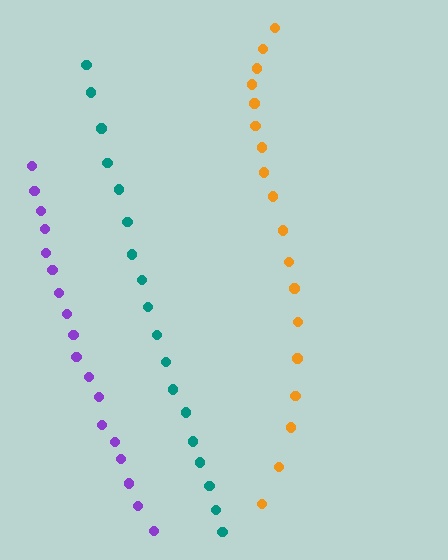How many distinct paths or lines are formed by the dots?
There are 3 distinct paths.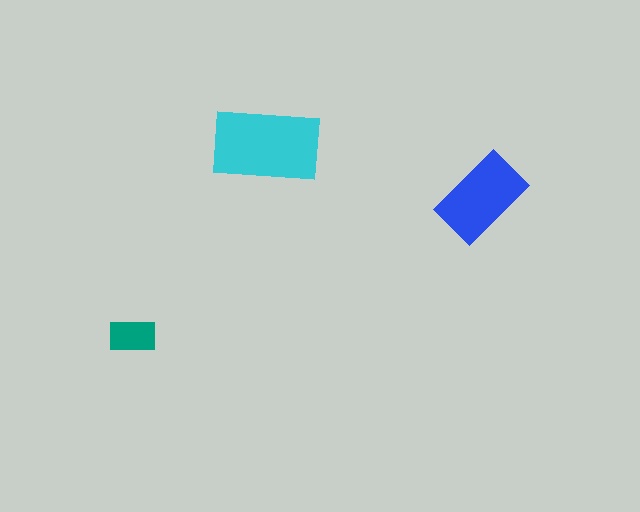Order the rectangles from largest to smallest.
the cyan one, the blue one, the teal one.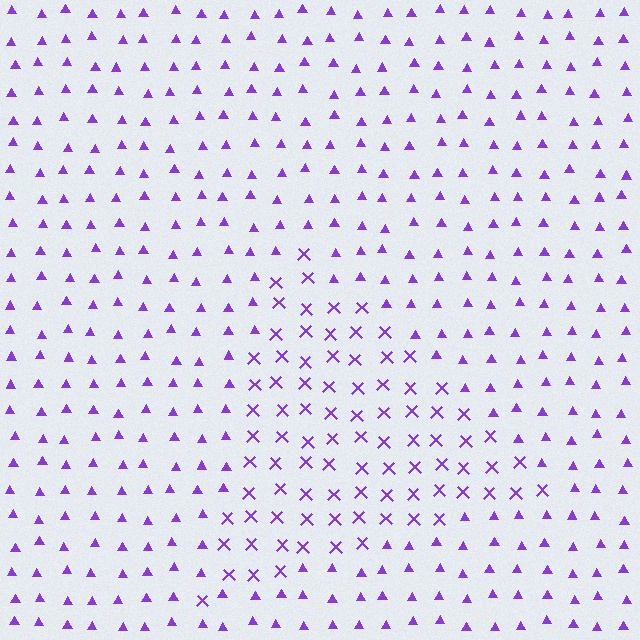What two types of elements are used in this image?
The image uses X marks inside the triangle region and triangles outside it.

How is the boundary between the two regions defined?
The boundary is defined by a change in element shape: X marks inside vs. triangles outside. All elements share the same color and spacing.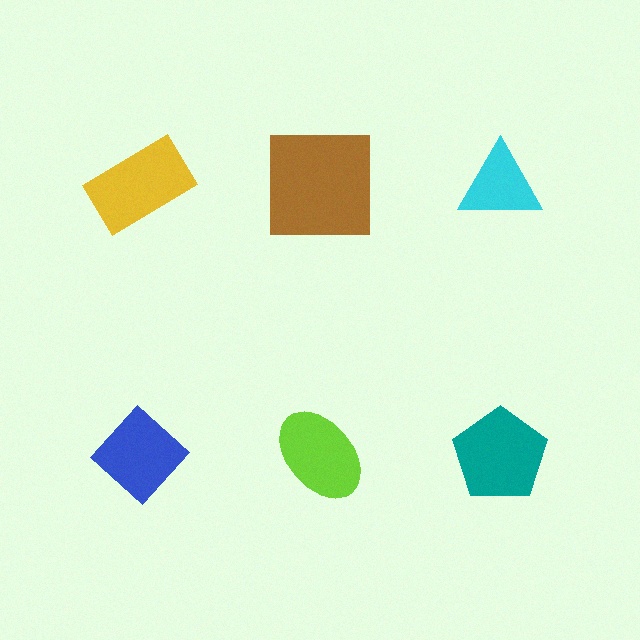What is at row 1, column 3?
A cyan triangle.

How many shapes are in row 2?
3 shapes.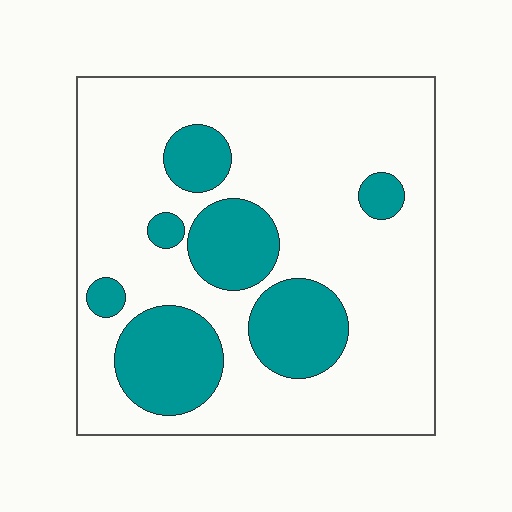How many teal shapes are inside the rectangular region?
7.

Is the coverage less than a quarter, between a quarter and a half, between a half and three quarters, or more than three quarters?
Less than a quarter.